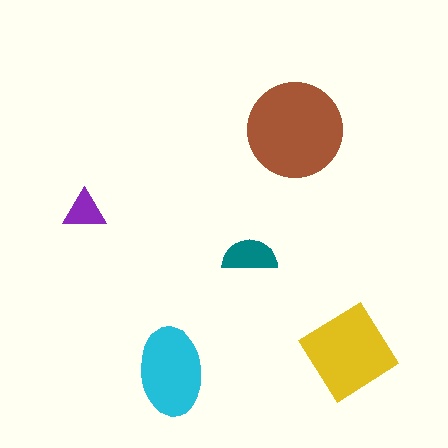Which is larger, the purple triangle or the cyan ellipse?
The cyan ellipse.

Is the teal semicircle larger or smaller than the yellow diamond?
Smaller.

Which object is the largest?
The brown circle.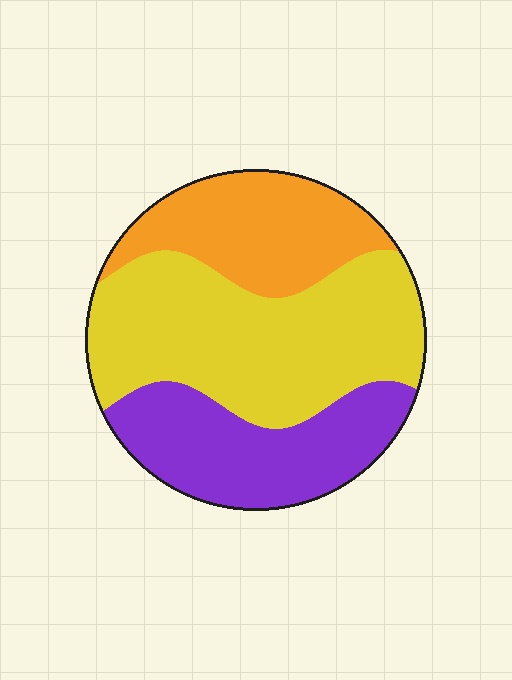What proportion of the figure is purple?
Purple takes up about one quarter (1/4) of the figure.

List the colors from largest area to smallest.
From largest to smallest: yellow, purple, orange.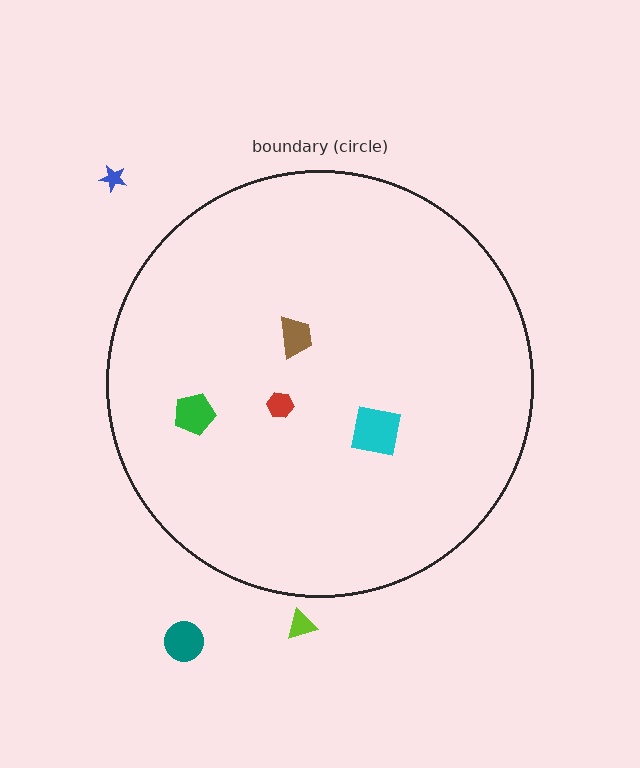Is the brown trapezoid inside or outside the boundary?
Inside.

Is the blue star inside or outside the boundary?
Outside.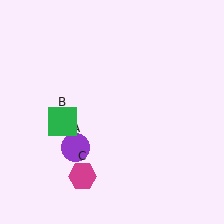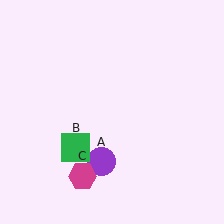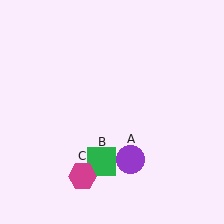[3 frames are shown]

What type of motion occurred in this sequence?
The purple circle (object A), green square (object B) rotated counterclockwise around the center of the scene.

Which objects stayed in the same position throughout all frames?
Magenta hexagon (object C) remained stationary.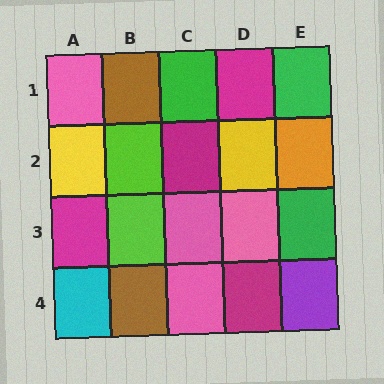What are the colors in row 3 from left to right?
Magenta, lime, pink, pink, green.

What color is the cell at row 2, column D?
Yellow.